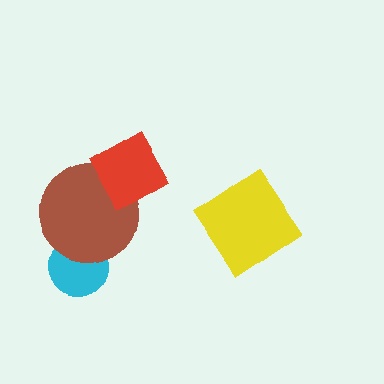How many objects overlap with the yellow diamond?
0 objects overlap with the yellow diamond.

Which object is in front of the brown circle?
The red diamond is in front of the brown circle.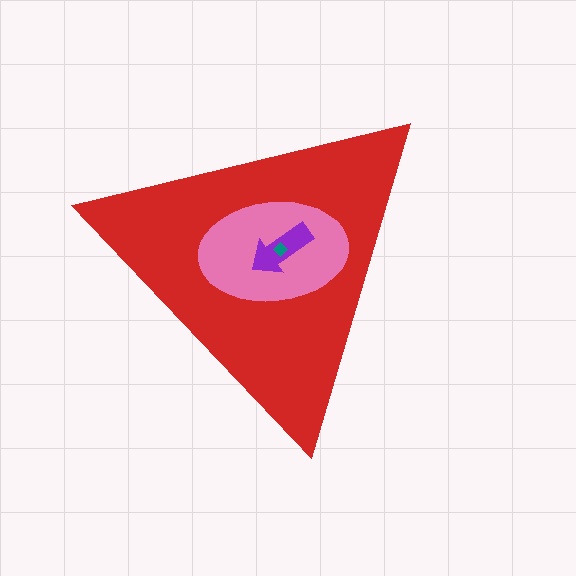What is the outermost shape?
The red triangle.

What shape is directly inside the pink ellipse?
The purple arrow.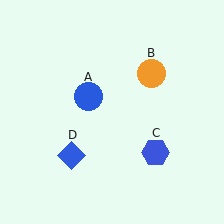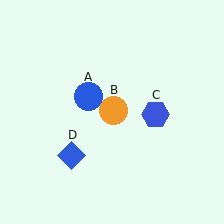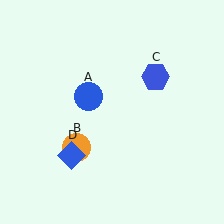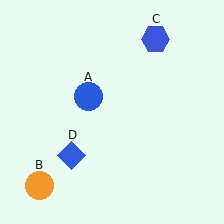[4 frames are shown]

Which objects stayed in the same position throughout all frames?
Blue circle (object A) and blue diamond (object D) remained stationary.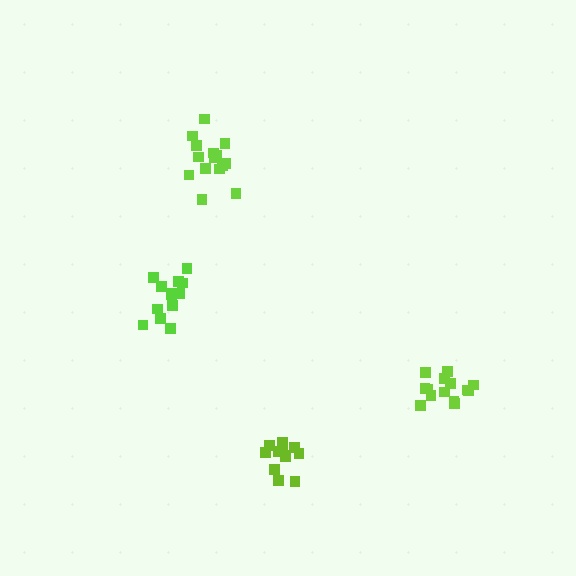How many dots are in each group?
Group 1: 13 dots, Group 2: 16 dots, Group 3: 12 dots, Group 4: 14 dots (55 total).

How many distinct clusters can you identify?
There are 4 distinct clusters.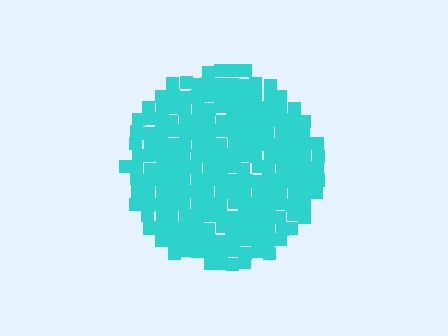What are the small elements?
The small elements are squares.